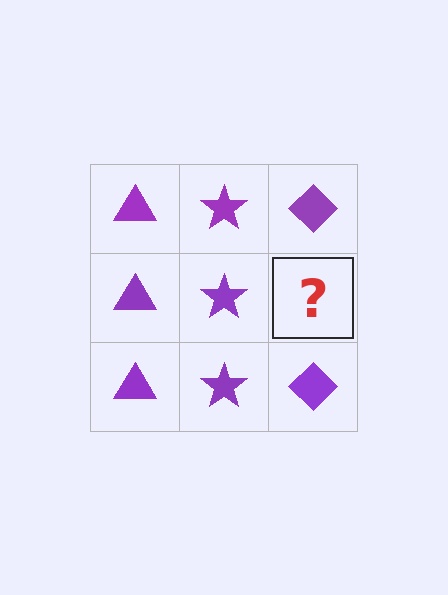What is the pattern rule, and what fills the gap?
The rule is that each column has a consistent shape. The gap should be filled with a purple diamond.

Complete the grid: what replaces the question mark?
The question mark should be replaced with a purple diamond.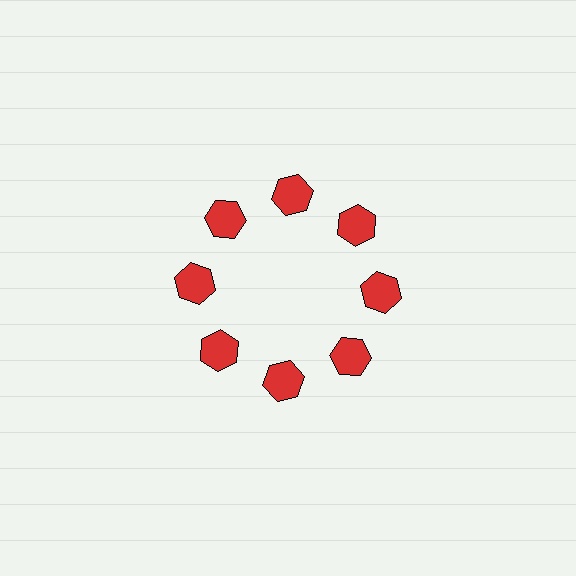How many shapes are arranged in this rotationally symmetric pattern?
There are 8 shapes, arranged in 8 groups of 1.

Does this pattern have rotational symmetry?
Yes, this pattern has 8-fold rotational symmetry. It looks the same after rotating 45 degrees around the center.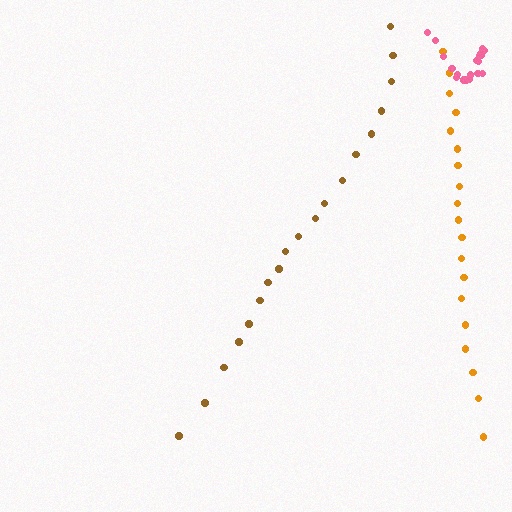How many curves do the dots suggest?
There are 3 distinct paths.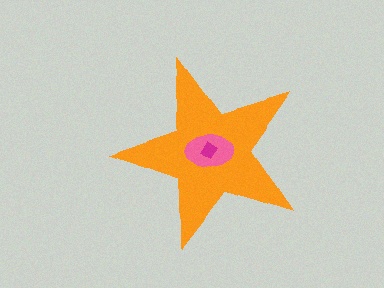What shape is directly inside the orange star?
The pink ellipse.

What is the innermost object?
The magenta diamond.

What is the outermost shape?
The orange star.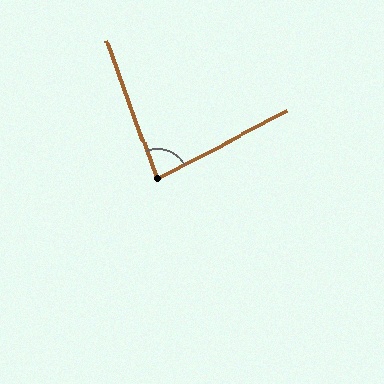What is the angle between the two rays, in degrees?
Approximately 82 degrees.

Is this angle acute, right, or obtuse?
It is acute.